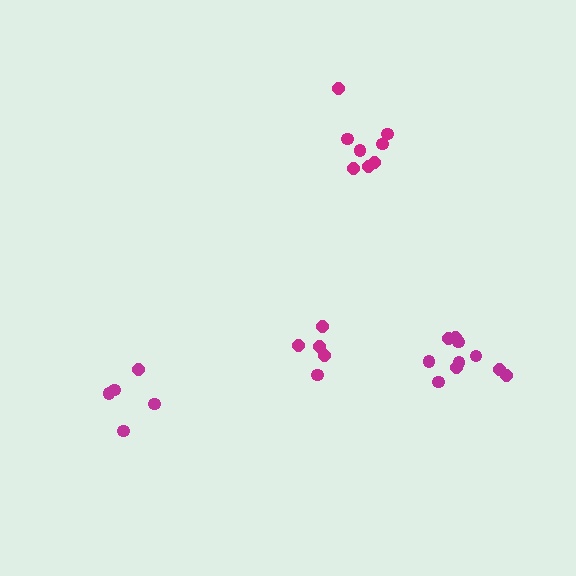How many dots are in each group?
Group 1: 10 dots, Group 2: 5 dots, Group 3: 8 dots, Group 4: 5 dots (28 total).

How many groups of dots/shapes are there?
There are 4 groups.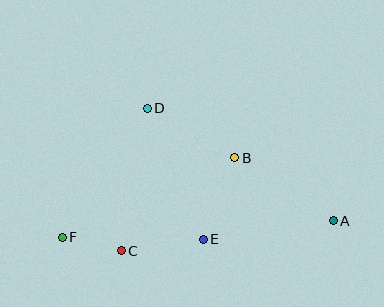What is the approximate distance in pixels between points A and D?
The distance between A and D is approximately 217 pixels.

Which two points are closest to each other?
Points C and F are closest to each other.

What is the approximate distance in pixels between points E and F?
The distance between E and F is approximately 141 pixels.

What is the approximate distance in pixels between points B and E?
The distance between B and E is approximately 87 pixels.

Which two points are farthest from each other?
Points A and F are farthest from each other.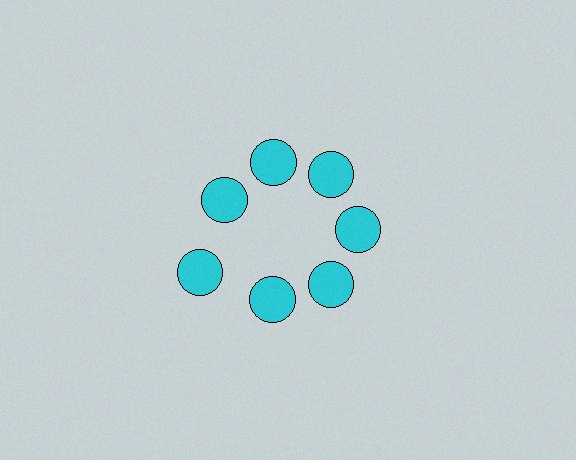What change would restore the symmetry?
The symmetry would be restored by moving it inward, back onto the ring so that all 7 circles sit at equal angles and equal distance from the center.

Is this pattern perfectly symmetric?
No. The 7 cyan circles are arranged in a ring, but one element near the 8 o'clock position is pushed outward from the center, breaking the 7-fold rotational symmetry.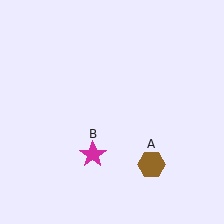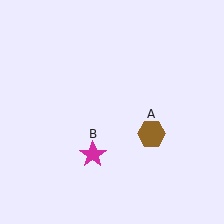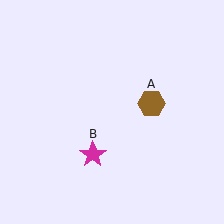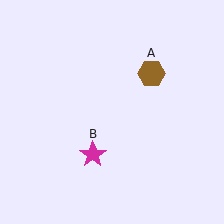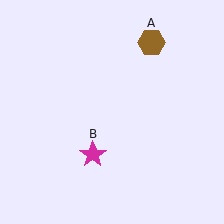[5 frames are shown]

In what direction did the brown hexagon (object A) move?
The brown hexagon (object A) moved up.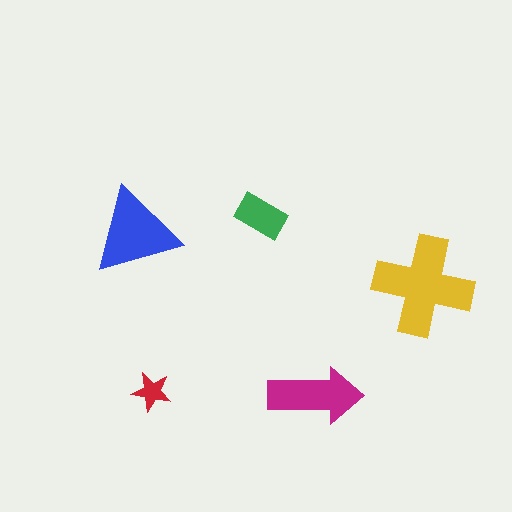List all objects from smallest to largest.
The red star, the green rectangle, the magenta arrow, the blue triangle, the yellow cross.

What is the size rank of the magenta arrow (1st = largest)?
3rd.